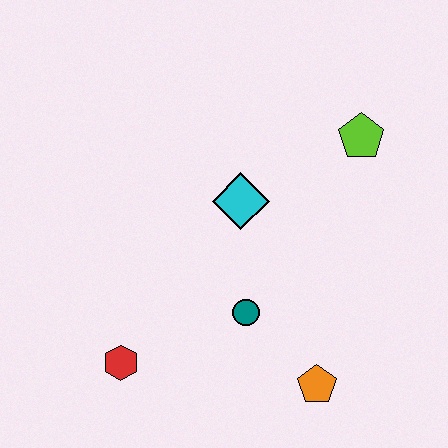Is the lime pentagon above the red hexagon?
Yes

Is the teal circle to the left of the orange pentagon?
Yes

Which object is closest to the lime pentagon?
The cyan diamond is closest to the lime pentagon.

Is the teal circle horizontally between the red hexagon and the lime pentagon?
Yes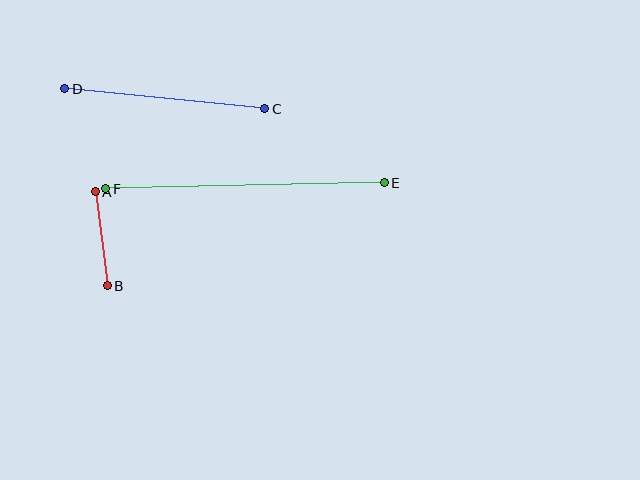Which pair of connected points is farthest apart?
Points E and F are farthest apart.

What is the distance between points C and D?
The distance is approximately 201 pixels.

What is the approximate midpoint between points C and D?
The midpoint is at approximately (165, 99) pixels.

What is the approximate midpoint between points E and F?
The midpoint is at approximately (245, 186) pixels.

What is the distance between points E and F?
The distance is approximately 279 pixels.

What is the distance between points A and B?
The distance is approximately 95 pixels.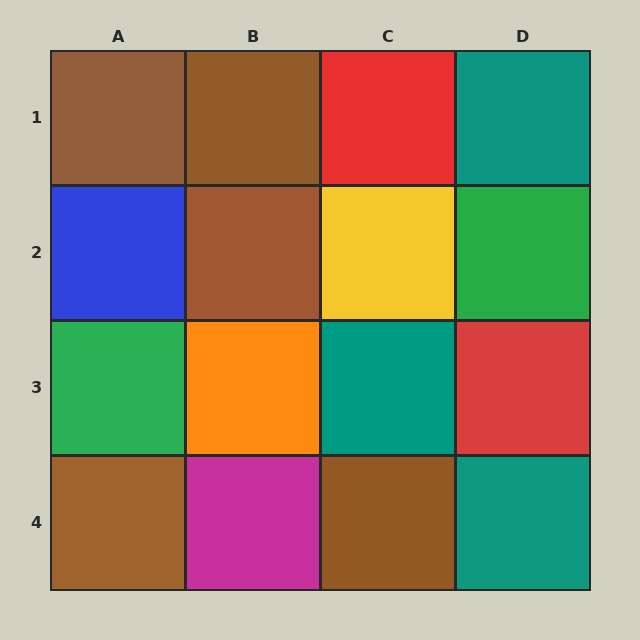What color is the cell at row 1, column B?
Brown.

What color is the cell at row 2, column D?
Green.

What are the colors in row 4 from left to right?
Brown, magenta, brown, teal.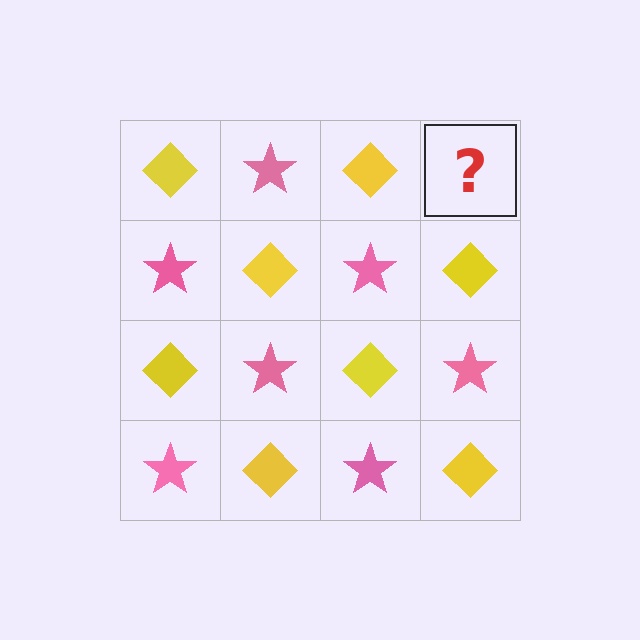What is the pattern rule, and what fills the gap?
The rule is that it alternates yellow diamond and pink star in a checkerboard pattern. The gap should be filled with a pink star.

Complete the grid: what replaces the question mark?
The question mark should be replaced with a pink star.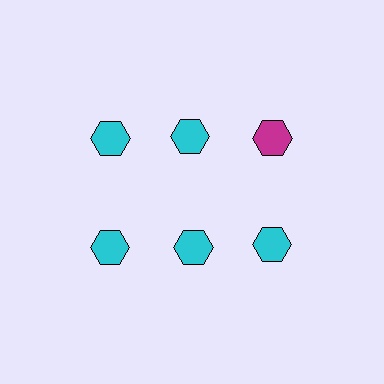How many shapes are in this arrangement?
There are 6 shapes arranged in a grid pattern.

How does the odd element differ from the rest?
It has a different color: magenta instead of cyan.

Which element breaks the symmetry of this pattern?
The magenta hexagon in the top row, center column breaks the symmetry. All other shapes are cyan hexagons.